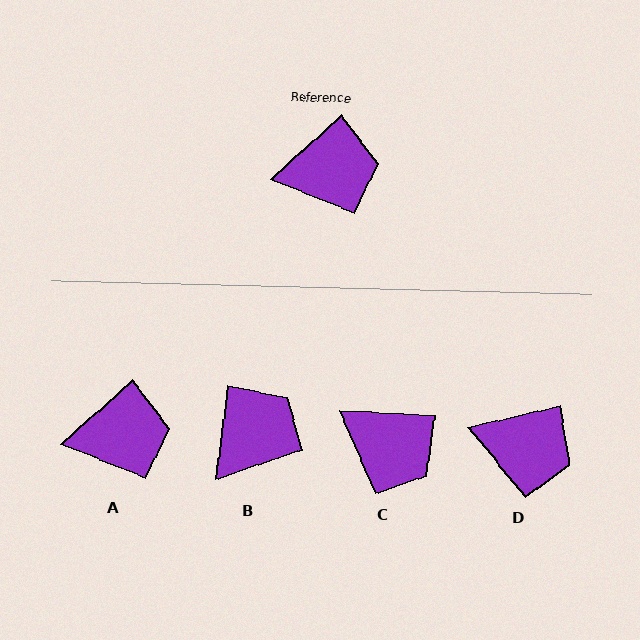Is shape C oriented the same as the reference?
No, it is off by about 45 degrees.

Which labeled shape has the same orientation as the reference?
A.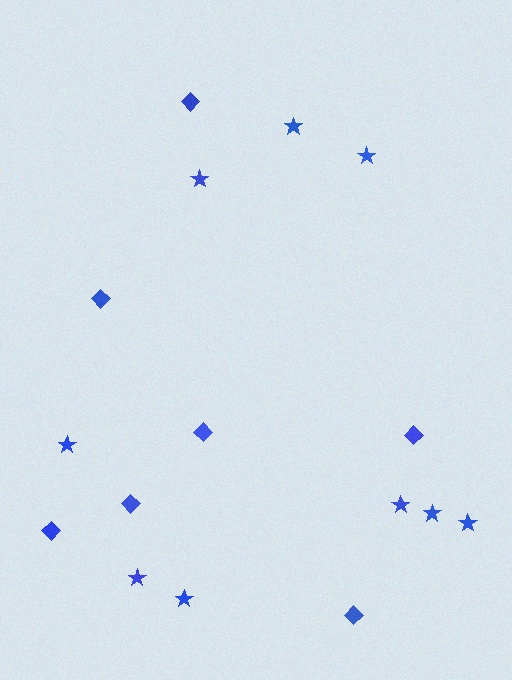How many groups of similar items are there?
There are 2 groups: one group of diamonds (7) and one group of stars (9).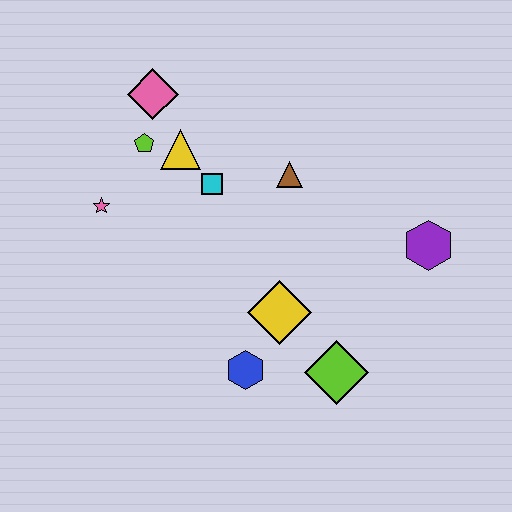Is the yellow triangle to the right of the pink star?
Yes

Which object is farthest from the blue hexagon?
The pink diamond is farthest from the blue hexagon.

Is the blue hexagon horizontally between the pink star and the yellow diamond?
Yes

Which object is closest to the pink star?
The lime pentagon is closest to the pink star.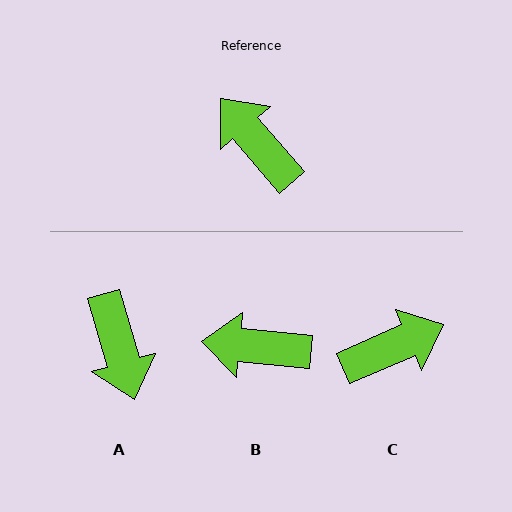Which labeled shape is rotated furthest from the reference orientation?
A, about 156 degrees away.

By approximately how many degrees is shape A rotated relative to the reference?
Approximately 156 degrees counter-clockwise.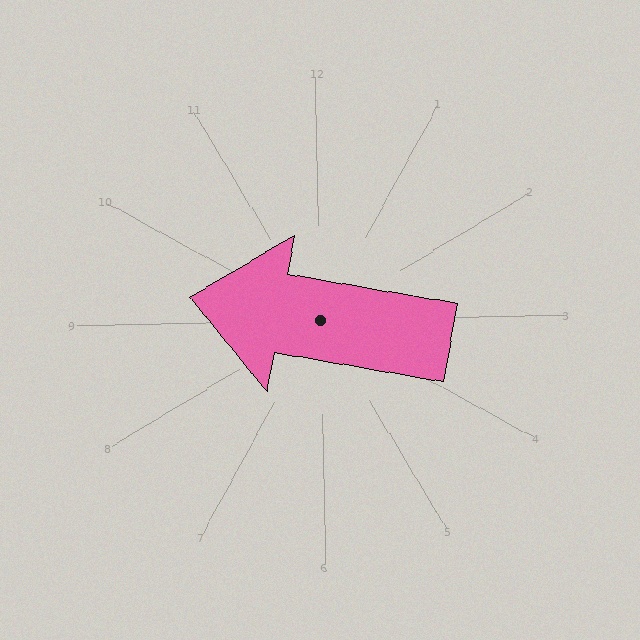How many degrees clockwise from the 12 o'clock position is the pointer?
Approximately 281 degrees.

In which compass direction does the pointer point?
West.